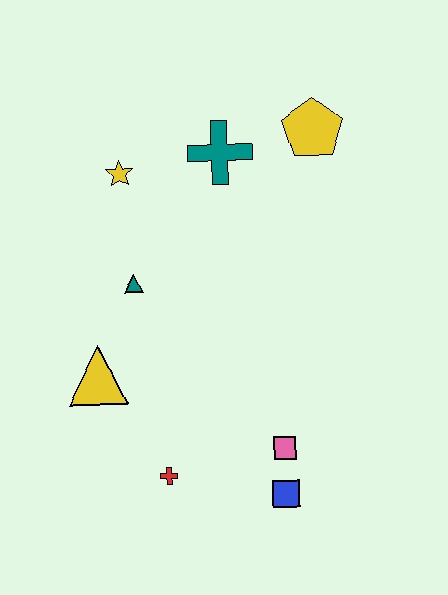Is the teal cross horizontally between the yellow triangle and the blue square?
Yes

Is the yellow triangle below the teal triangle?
Yes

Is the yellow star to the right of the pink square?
No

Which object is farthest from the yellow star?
The blue square is farthest from the yellow star.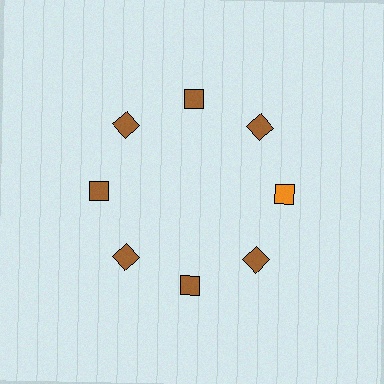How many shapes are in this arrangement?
There are 8 shapes arranged in a ring pattern.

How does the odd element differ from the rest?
It has a different color: orange instead of brown.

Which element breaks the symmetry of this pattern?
The orange diamond at roughly the 3 o'clock position breaks the symmetry. All other shapes are brown diamonds.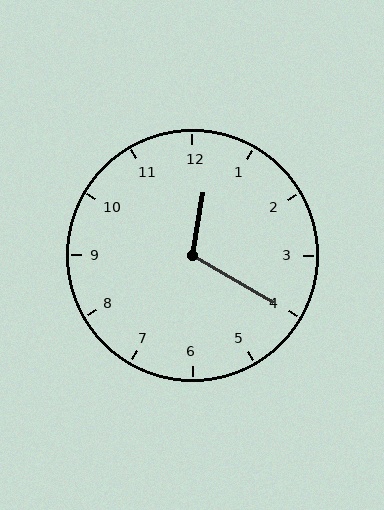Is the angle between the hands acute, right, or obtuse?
It is obtuse.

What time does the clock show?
12:20.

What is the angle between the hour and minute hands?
Approximately 110 degrees.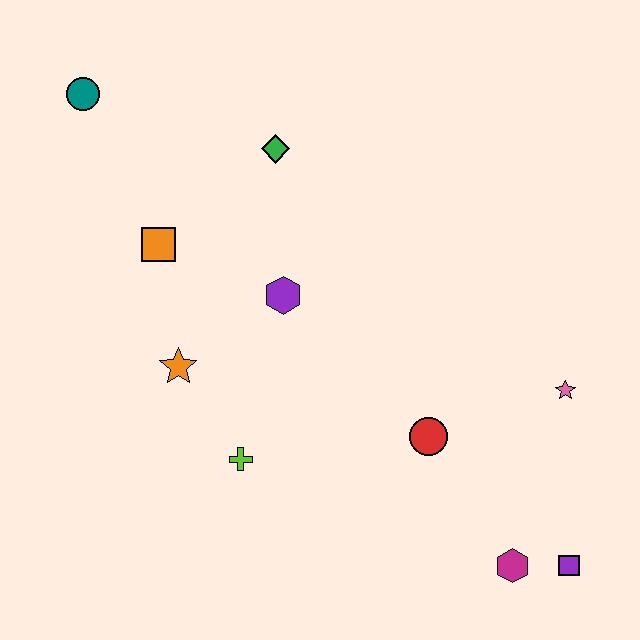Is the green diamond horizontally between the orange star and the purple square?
Yes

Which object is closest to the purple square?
The magenta hexagon is closest to the purple square.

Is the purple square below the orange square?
Yes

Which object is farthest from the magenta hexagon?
The teal circle is farthest from the magenta hexagon.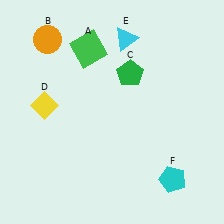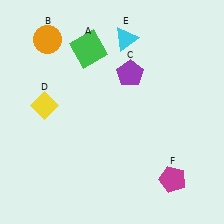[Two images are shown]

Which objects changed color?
C changed from green to purple. F changed from cyan to magenta.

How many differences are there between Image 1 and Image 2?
There are 2 differences between the two images.